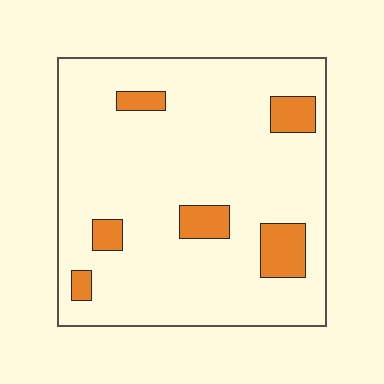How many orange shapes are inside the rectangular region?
6.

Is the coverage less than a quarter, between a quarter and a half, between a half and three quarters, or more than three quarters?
Less than a quarter.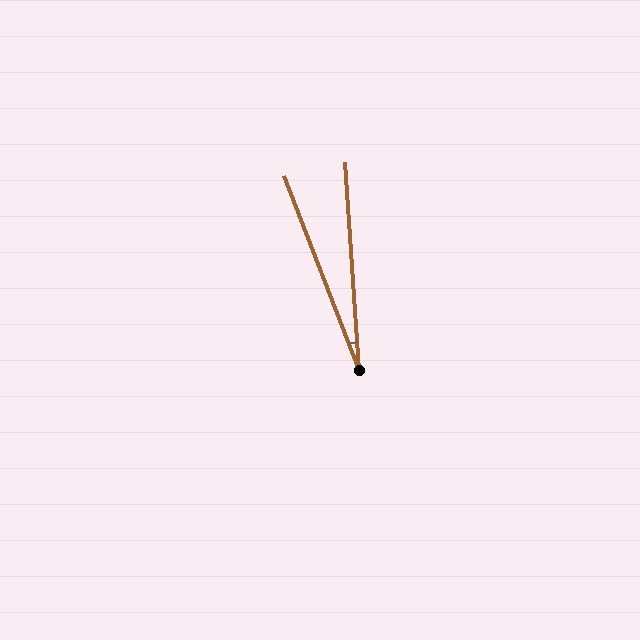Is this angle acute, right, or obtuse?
It is acute.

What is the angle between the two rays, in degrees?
Approximately 18 degrees.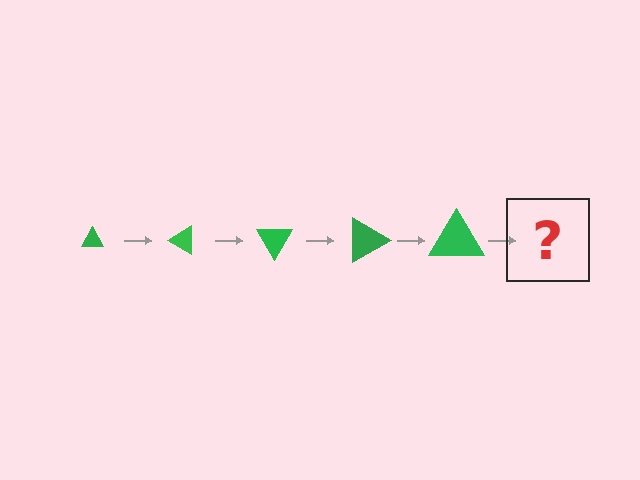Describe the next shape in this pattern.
It should be a triangle, larger than the previous one and rotated 150 degrees from the start.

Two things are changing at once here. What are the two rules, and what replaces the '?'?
The two rules are that the triangle grows larger each step and it rotates 30 degrees each step. The '?' should be a triangle, larger than the previous one and rotated 150 degrees from the start.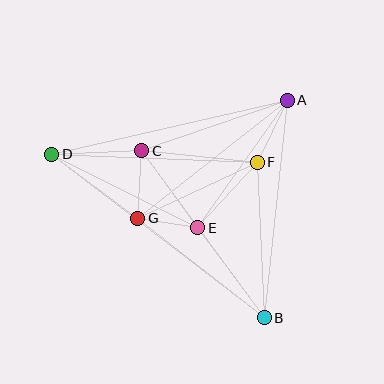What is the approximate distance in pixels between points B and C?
The distance between B and C is approximately 207 pixels.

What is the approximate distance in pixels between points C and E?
The distance between C and E is approximately 95 pixels.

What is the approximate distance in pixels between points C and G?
The distance between C and G is approximately 68 pixels.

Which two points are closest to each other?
Points E and G are closest to each other.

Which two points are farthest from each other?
Points B and D are farthest from each other.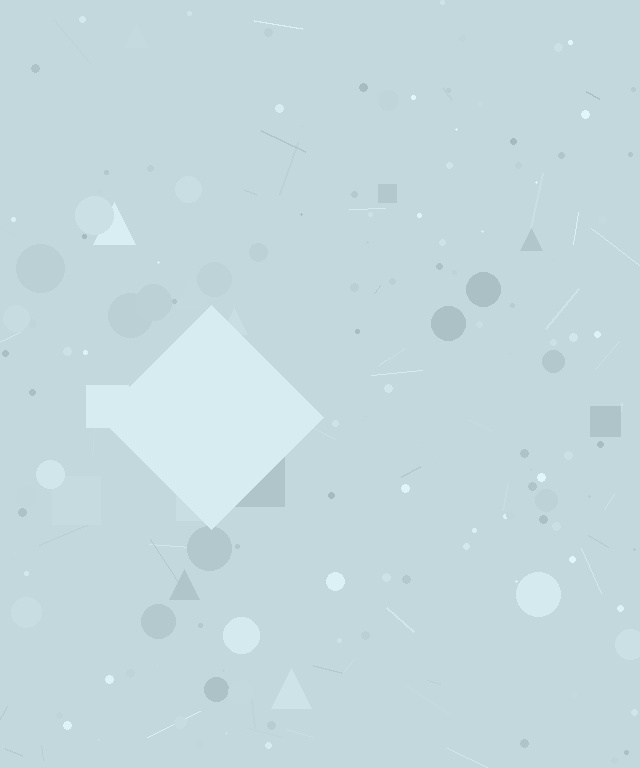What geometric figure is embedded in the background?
A diamond is embedded in the background.